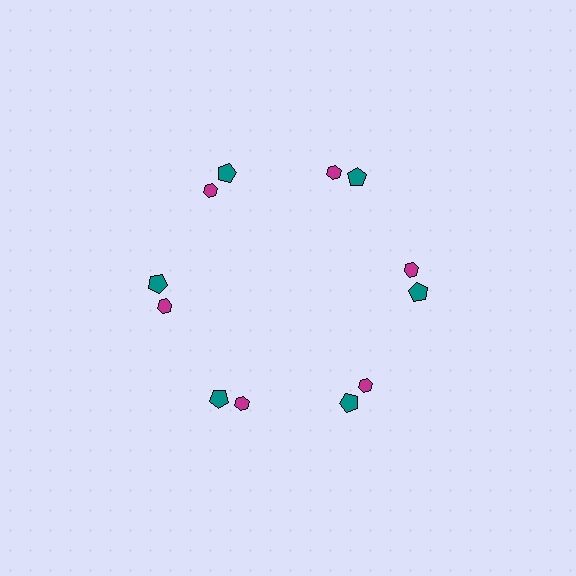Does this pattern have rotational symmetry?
Yes, this pattern has 6-fold rotational symmetry. It looks the same after rotating 60 degrees around the center.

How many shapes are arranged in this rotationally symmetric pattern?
There are 12 shapes, arranged in 6 groups of 2.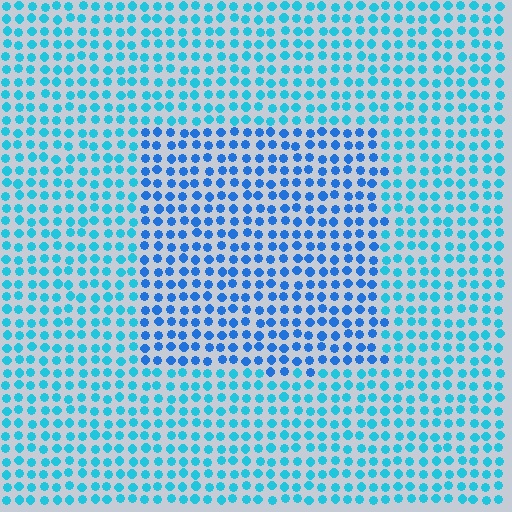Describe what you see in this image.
The image is filled with small cyan elements in a uniform arrangement. A rectangle-shaped region is visible where the elements are tinted to a slightly different hue, forming a subtle color boundary.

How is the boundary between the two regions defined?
The boundary is defined purely by a slight shift in hue (about 27 degrees). Spacing, size, and orientation are identical on both sides.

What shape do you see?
I see a rectangle.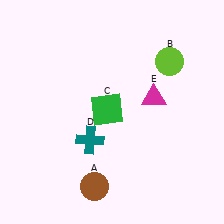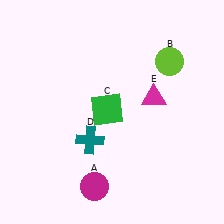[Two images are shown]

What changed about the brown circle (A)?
In Image 1, A is brown. In Image 2, it changed to magenta.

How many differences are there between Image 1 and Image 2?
There is 1 difference between the two images.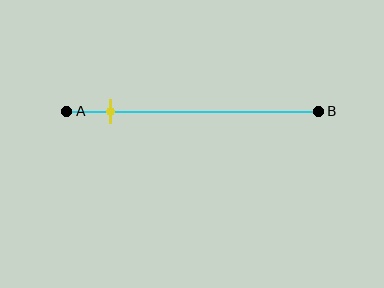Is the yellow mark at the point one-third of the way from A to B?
No, the mark is at about 15% from A, not at the 33% one-third point.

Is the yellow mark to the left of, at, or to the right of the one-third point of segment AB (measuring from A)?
The yellow mark is to the left of the one-third point of segment AB.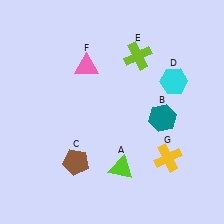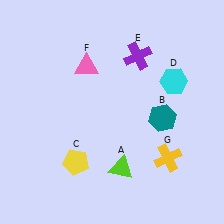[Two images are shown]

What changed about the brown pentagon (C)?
In Image 1, C is brown. In Image 2, it changed to yellow.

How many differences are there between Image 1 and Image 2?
There are 2 differences between the two images.